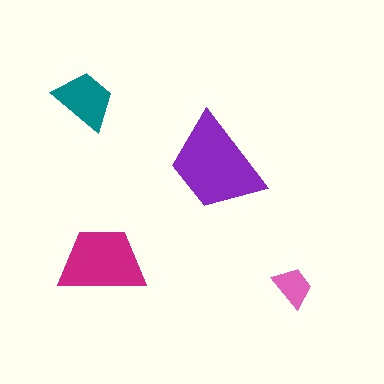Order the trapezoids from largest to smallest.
the purple one, the magenta one, the teal one, the pink one.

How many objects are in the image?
There are 4 objects in the image.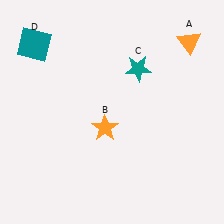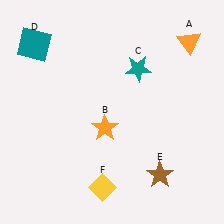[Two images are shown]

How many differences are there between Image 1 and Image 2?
There are 2 differences between the two images.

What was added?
A brown star (E), a yellow diamond (F) were added in Image 2.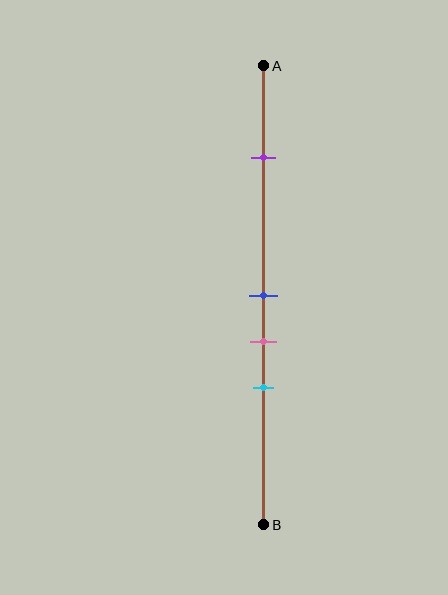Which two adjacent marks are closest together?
The blue and pink marks are the closest adjacent pair.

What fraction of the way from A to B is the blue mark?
The blue mark is approximately 50% (0.5) of the way from A to B.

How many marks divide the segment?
There are 4 marks dividing the segment.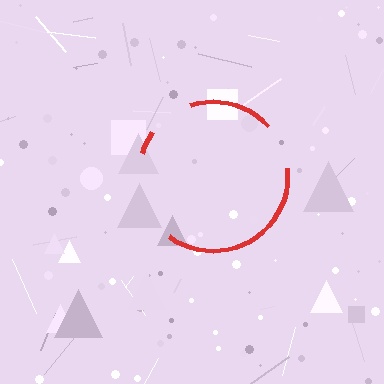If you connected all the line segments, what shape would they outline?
They would outline a circle.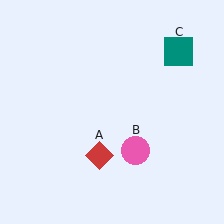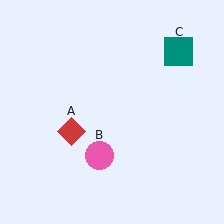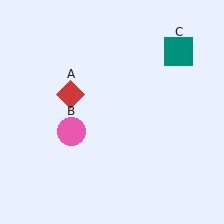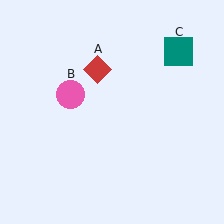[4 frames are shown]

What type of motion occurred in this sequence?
The red diamond (object A), pink circle (object B) rotated clockwise around the center of the scene.